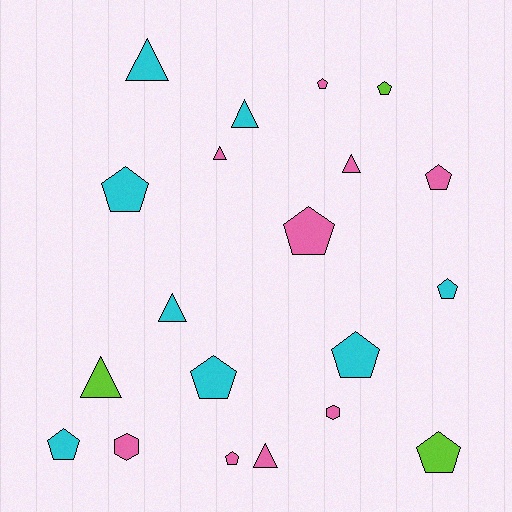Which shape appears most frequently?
Pentagon, with 11 objects.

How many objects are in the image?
There are 20 objects.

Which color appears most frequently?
Pink, with 9 objects.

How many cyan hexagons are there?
There are no cyan hexagons.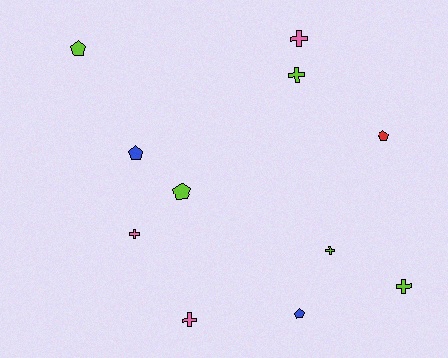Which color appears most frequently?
Lime, with 5 objects.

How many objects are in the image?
There are 11 objects.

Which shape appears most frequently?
Cross, with 6 objects.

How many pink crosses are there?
There are 3 pink crosses.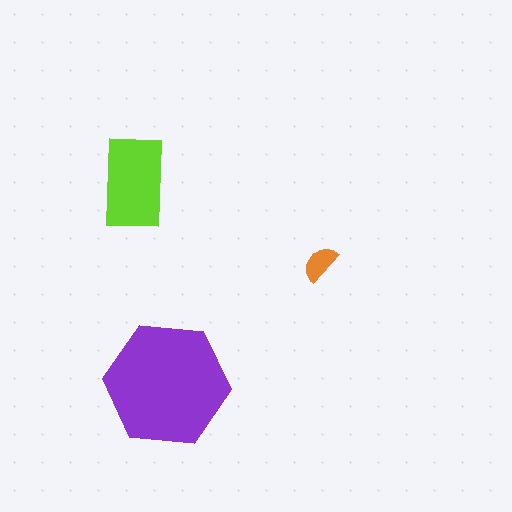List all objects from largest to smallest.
The purple hexagon, the lime rectangle, the orange semicircle.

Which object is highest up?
The lime rectangle is topmost.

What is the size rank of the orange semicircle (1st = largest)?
3rd.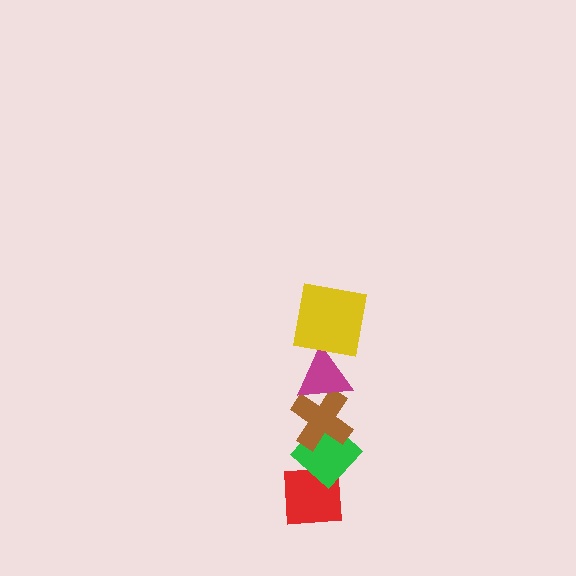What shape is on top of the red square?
The green diamond is on top of the red square.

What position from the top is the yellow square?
The yellow square is 1st from the top.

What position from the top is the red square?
The red square is 5th from the top.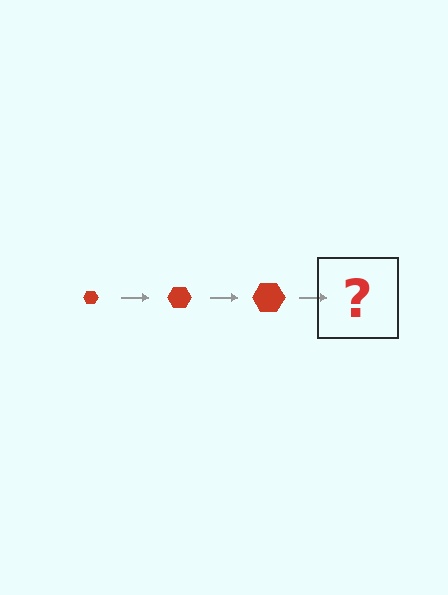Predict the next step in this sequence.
The next step is a red hexagon, larger than the previous one.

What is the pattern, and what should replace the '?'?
The pattern is that the hexagon gets progressively larger each step. The '?' should be a red hexagon, larger than the previous one.